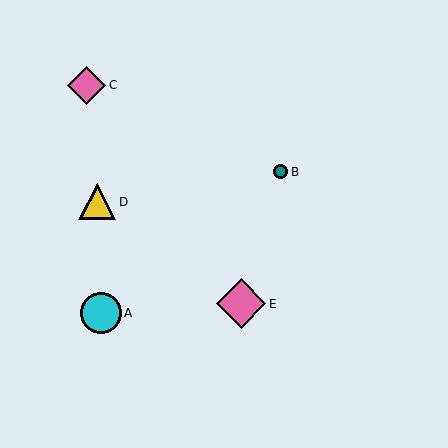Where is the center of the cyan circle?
The center of the cyan circle is at (101, 313).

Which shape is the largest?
The pink diamond (labeled E) is the largest.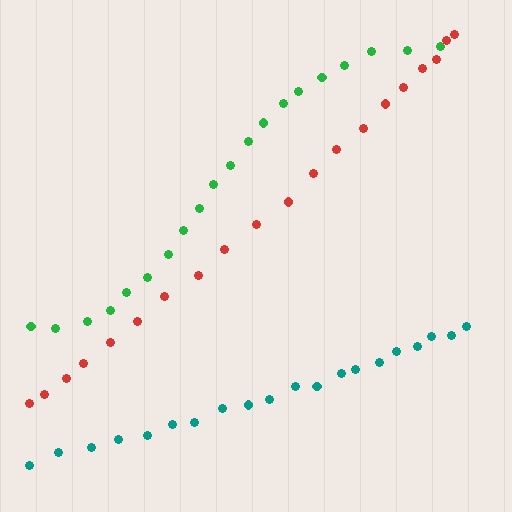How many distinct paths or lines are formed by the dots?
There are 3 distinct paths.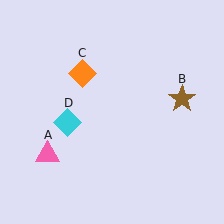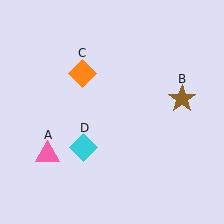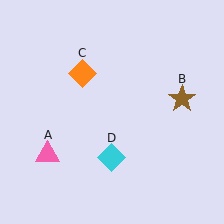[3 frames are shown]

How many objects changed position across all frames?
1 object changed position: cyan diamond (object D).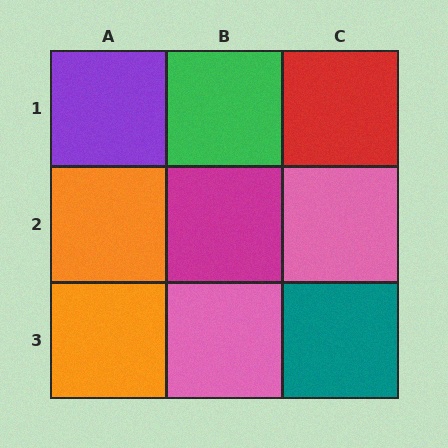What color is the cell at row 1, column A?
Purple.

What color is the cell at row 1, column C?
Red.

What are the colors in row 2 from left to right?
Orange, magenta, pink.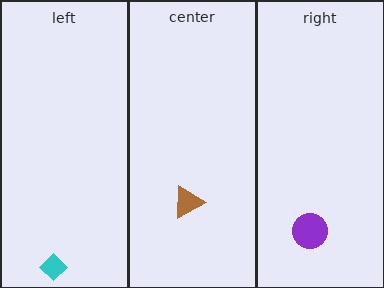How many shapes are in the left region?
1.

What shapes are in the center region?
The brown triangle.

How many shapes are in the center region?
1.